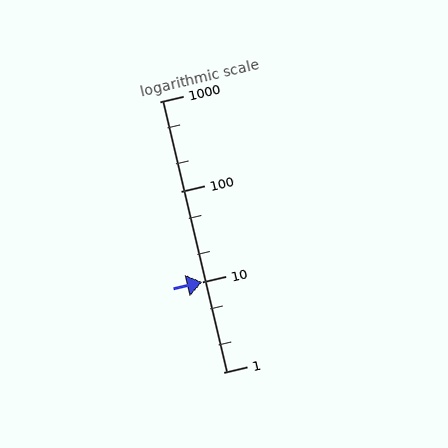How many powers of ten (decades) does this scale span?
The scale spans 3 decades, from 1 to 1000.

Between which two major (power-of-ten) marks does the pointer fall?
The pointer is between 10 and 100.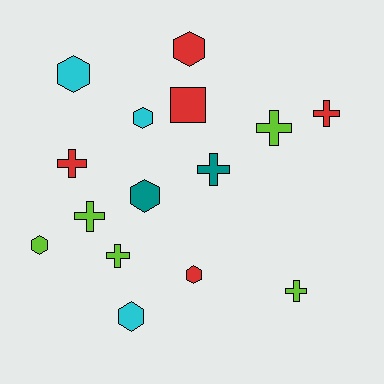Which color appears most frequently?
Lime, with 5 objects.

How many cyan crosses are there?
There are no cyan crosses.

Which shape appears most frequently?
Hexagon, with 7 objects.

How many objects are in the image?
There are 15 objects.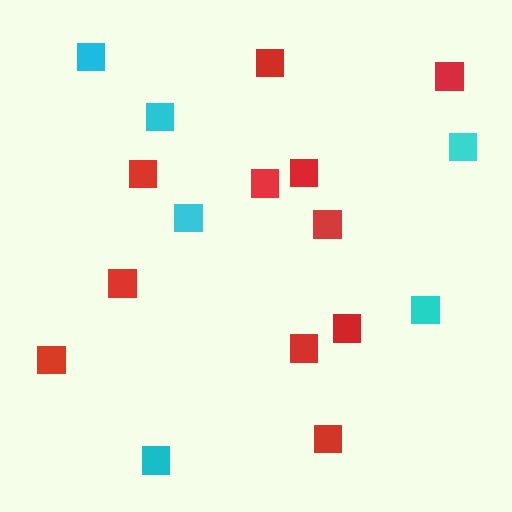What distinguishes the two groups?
There are 2 groups: one group of red squares (11) and one group of cyan squares (6).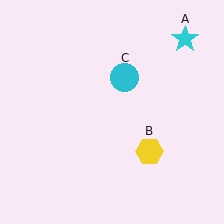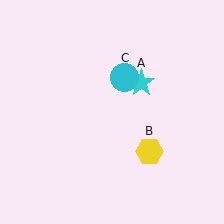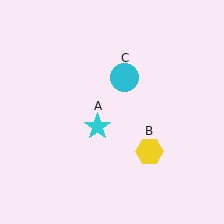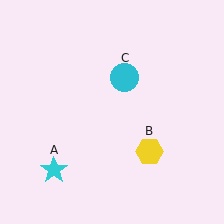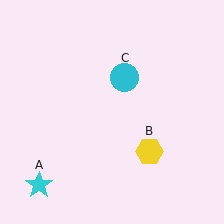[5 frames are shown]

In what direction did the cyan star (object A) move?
The cyan star (object A) moved down and to the left.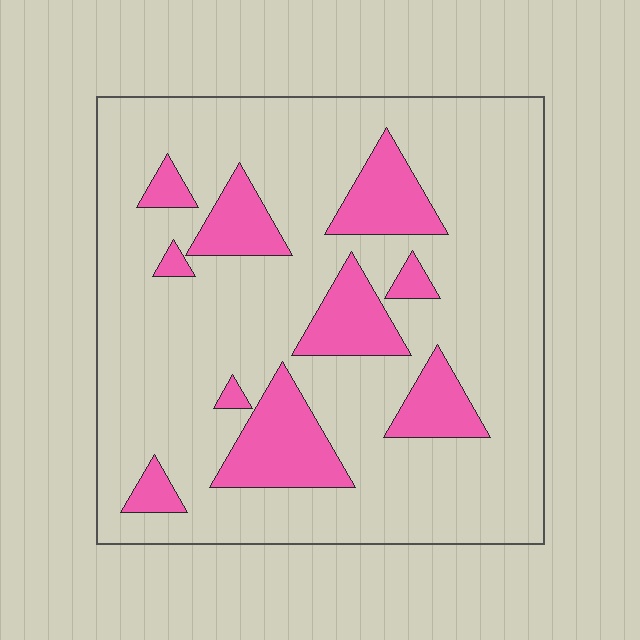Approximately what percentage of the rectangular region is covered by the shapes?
Approximately 20%.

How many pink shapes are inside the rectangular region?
10.